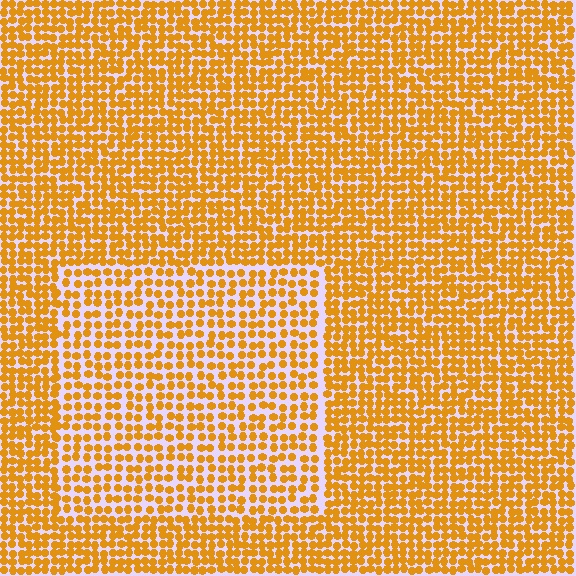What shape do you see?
I see a rectangle.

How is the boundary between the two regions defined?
The boundary is defined by a change in element density (approximately 1.5x ratio). All elements are the same color, size, and shape.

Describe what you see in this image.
The image contains small orange elements arranged at two different densities. A rectangle-shaped region is visible where the elements are less densely packed than the surrounding area.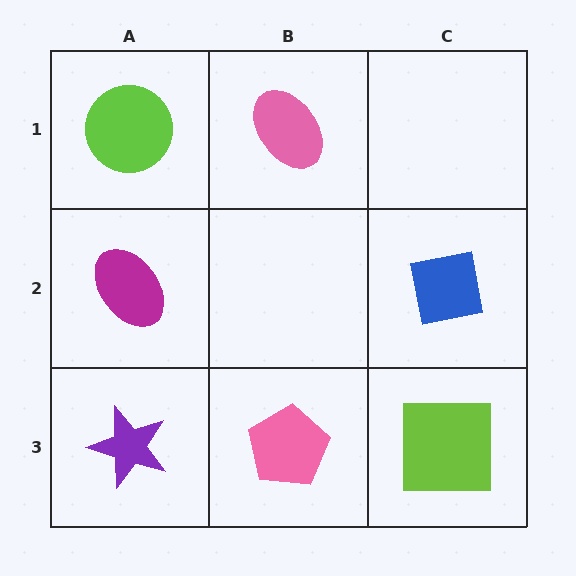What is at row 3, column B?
A pink pentagon.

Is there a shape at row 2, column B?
No, that cell is empty.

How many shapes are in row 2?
2 shapes.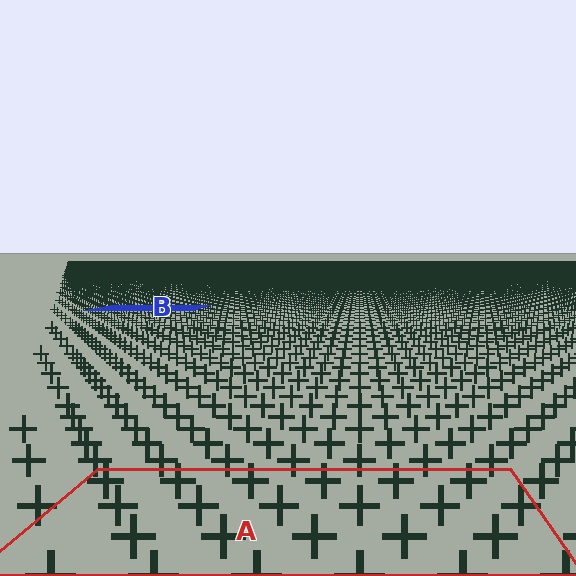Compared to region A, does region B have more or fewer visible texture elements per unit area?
Region B has more texture elements per unit area — they are packed more densely because it is farther away.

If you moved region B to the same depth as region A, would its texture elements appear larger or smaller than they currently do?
They would appear larger. At a closer depth, the same texture elements are projected at a bigger on-screen size.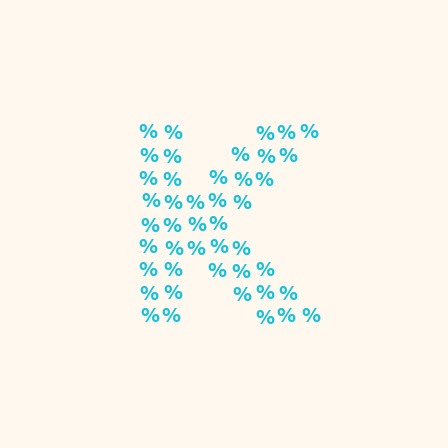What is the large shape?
The large shape is the letter K.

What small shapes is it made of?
It is made of small percent signs.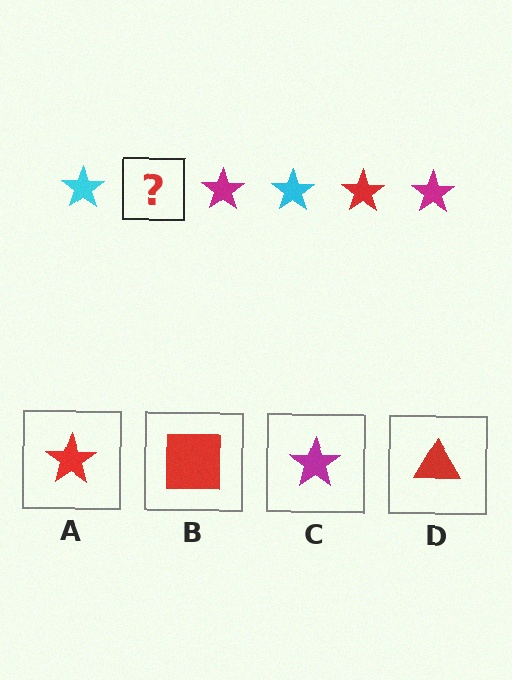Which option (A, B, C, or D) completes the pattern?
A.